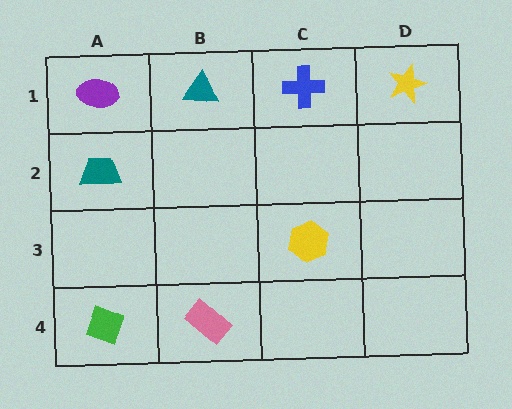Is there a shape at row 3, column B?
No, that cell is empty.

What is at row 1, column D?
A yellow star.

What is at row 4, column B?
A pink rectangle.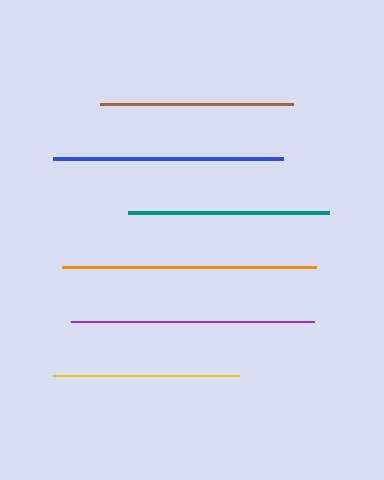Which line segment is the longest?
The orange line is the longest at approximately 254 pixels.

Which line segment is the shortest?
The yellow line is the shortest at approximately 186 pixels.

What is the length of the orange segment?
The orange segment is approximately 254 pixels long.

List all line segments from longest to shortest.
From longest to shortest: orange, purple, blue, teal, brown, yellow.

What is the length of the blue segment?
The blue segment is approximately 230 pixels long.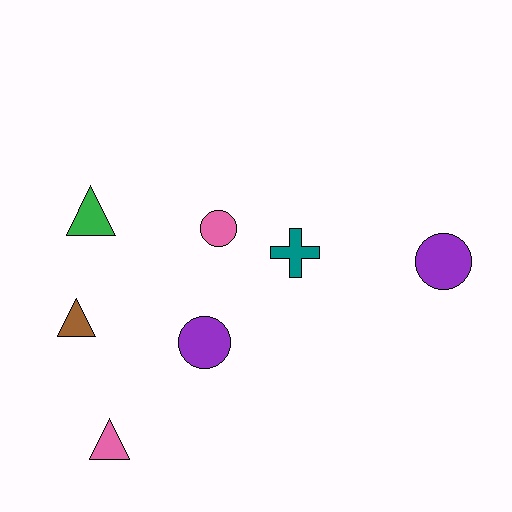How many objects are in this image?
There are 7 objects.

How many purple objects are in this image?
There are 2 purple objects.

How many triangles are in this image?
There are 3 triangles.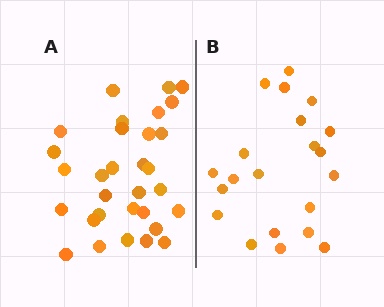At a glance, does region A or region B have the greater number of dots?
Region A (the left region) has more dots.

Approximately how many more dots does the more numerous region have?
Region A has roughly 10 or so more dots than region B.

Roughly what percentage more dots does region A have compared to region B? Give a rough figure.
About 50% more.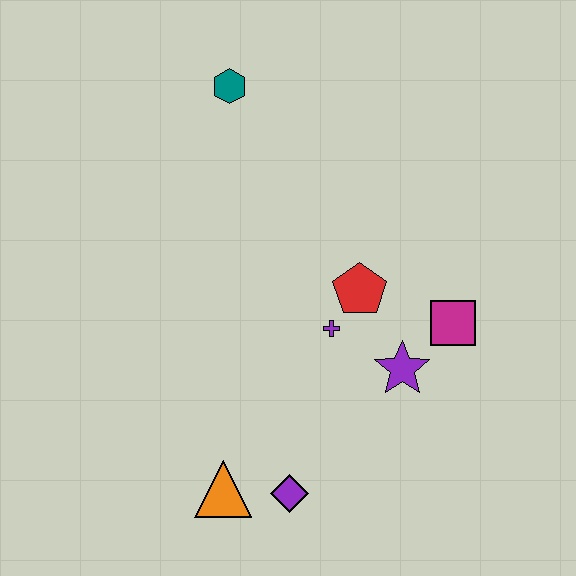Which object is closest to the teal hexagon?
The red pentagon is closest to the teal hexagon.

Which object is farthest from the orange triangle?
The teal hexagon is farthest from the orange triangle.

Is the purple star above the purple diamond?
Yes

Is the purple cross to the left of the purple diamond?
No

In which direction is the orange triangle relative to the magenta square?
The orange triangle is to the left of the magenta square.